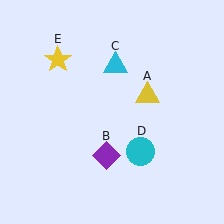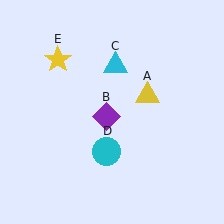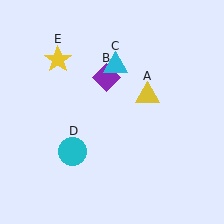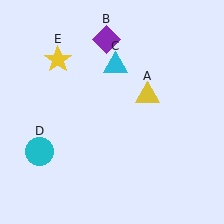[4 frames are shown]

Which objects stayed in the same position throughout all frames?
Yellow triangle (object A) and cyan triangle (object C) and yellow star (object E) remained stationary.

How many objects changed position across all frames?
2 objects changed position: purple diamond (object B), cyan circle (object D).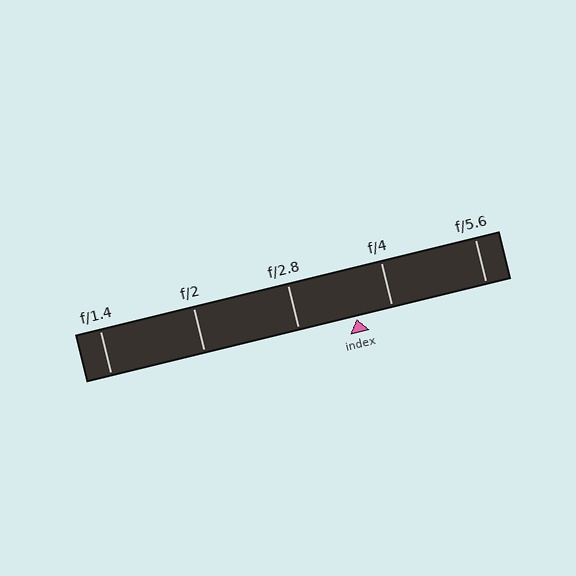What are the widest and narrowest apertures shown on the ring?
The widest aperture shown is f/1.4 and the narrowest is f/5.6.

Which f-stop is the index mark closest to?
The index mark is closest to f/4.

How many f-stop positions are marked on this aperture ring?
There are 5 f-stop positions marked.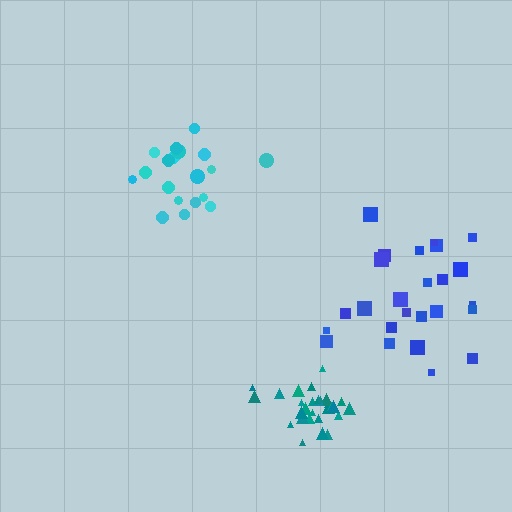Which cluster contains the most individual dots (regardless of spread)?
Teal (29).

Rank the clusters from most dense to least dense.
teal, cyan, blue.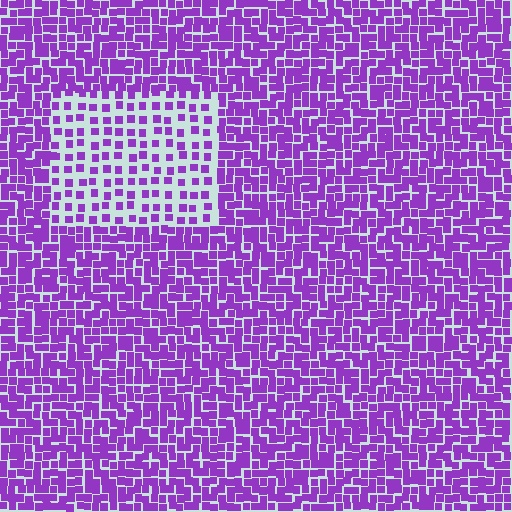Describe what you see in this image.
The image contains small purple elements arranged at two different densities. A rectangle-shaped region is visible where the elements are less densely packed than the surrounding area.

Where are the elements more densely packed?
The elements are more densely packed outside the rectangle boundary.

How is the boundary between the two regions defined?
The boundary is defined by a change in element density (approximately 2.2x ratio). All elements are the same color, size, and shape.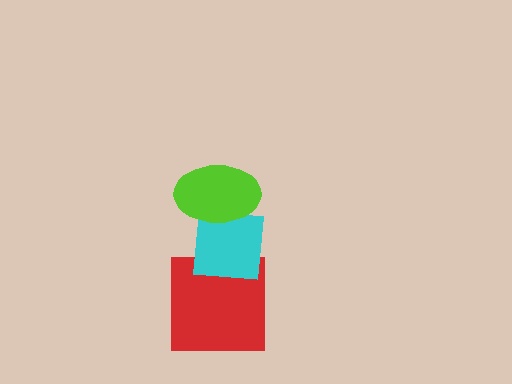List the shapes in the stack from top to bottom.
From top to bottom: the lime ellipse, the cyan square, the red square.